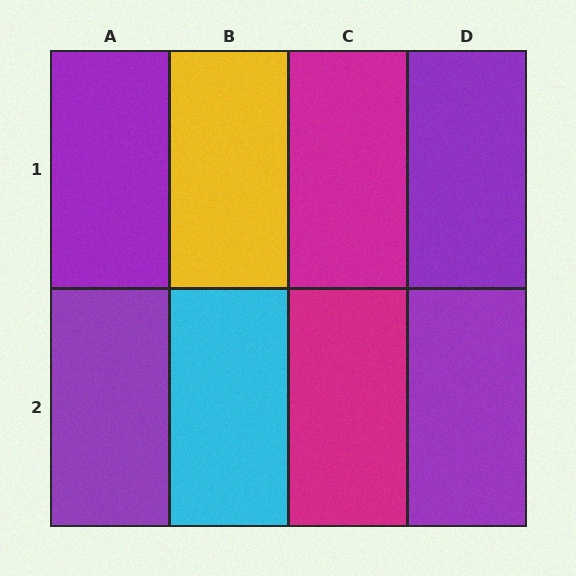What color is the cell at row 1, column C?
Magenta.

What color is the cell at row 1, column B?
Yellow.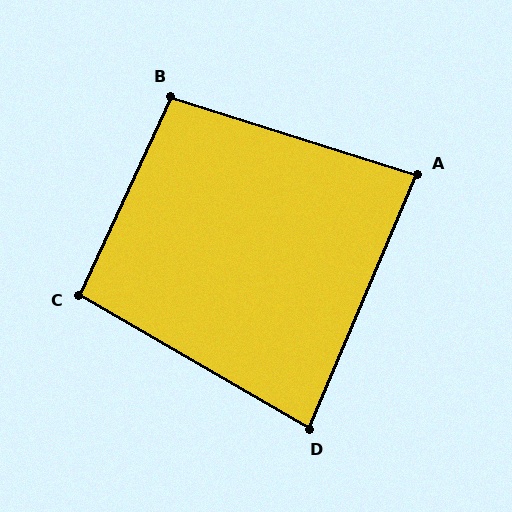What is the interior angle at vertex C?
Approximately 96 degrees (obtuse).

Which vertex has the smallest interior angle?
D, at approximately 83 degrees.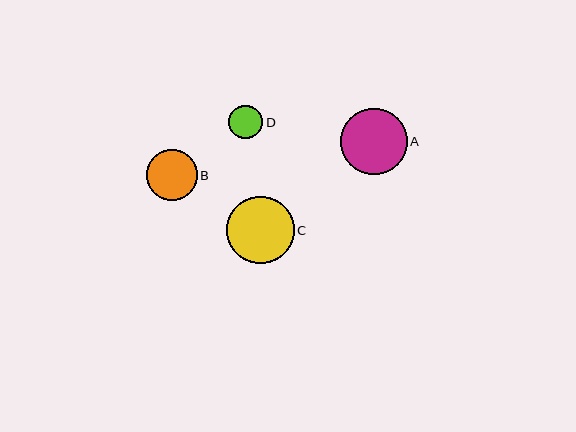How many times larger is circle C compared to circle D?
Circle C is approximately 2.0 times the size of circle D.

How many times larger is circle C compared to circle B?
Circle C is approximately 1.3 times the size of circle B.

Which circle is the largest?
Circle C is the largest with a size of approximately 67 pixels.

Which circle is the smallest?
Circle D is the smallest with a size of approximately 34 pixels.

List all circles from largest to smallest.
From largest to smallest: C, A, B, D.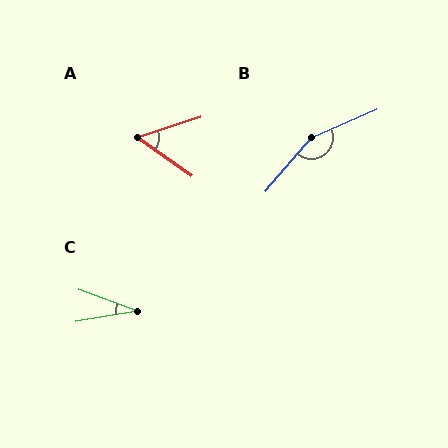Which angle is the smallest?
C, at approximately 30 degrees.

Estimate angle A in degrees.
Approximately 53 degrees.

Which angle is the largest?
B, at approximately 154 degrees.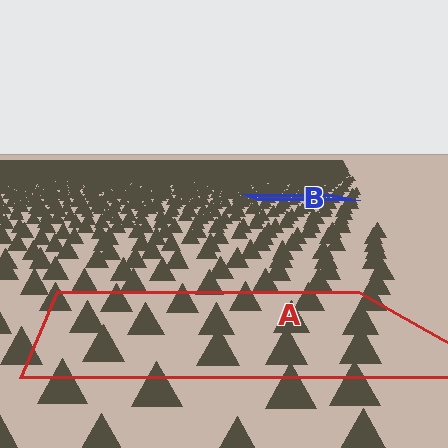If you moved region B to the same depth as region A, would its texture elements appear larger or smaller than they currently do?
They would appear larger. At a closer depth, the same texture elements are projected at a bigger on-screen size.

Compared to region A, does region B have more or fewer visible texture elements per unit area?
Region B has more texture elements per unit area — they are packed more densely because it is farther away.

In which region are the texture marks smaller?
The texture marks are smaller in region B, because it is farther away.